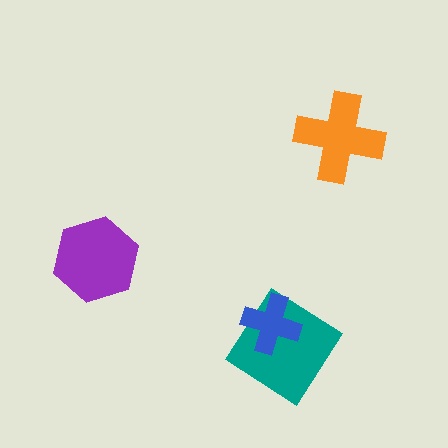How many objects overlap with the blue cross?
1 object overlaps with the blue cross.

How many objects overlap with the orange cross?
0 objects overlap with the orange cross.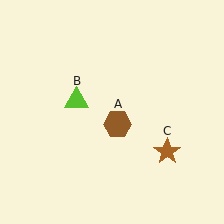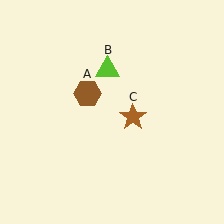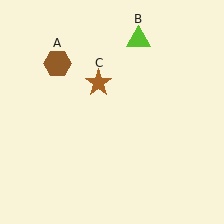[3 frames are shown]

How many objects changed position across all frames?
3 objects changed position: brown hexagon (object A), lime triangle (object B), brown star (object C).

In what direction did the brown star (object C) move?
The brown star (object C) moved up and to the left.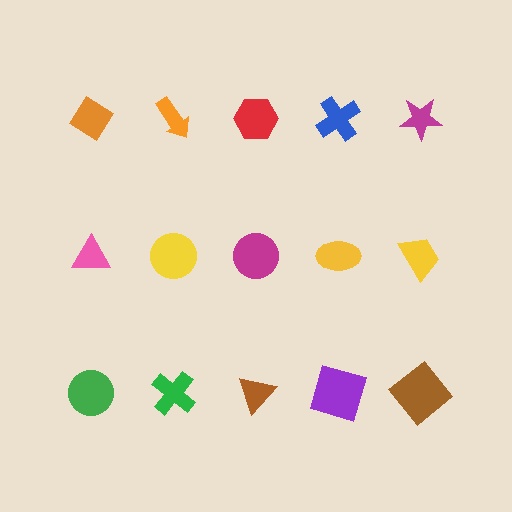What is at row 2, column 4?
A yellow ellipse.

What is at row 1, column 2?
An orange arrow.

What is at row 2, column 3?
A magenta circle.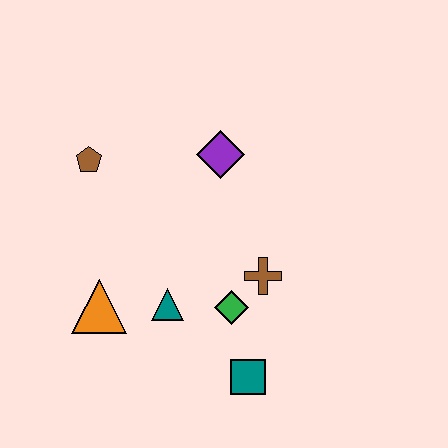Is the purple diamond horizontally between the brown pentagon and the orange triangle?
No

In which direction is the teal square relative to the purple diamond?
The teal square is below the purple diamond.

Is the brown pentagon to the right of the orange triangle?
No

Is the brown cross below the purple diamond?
Yes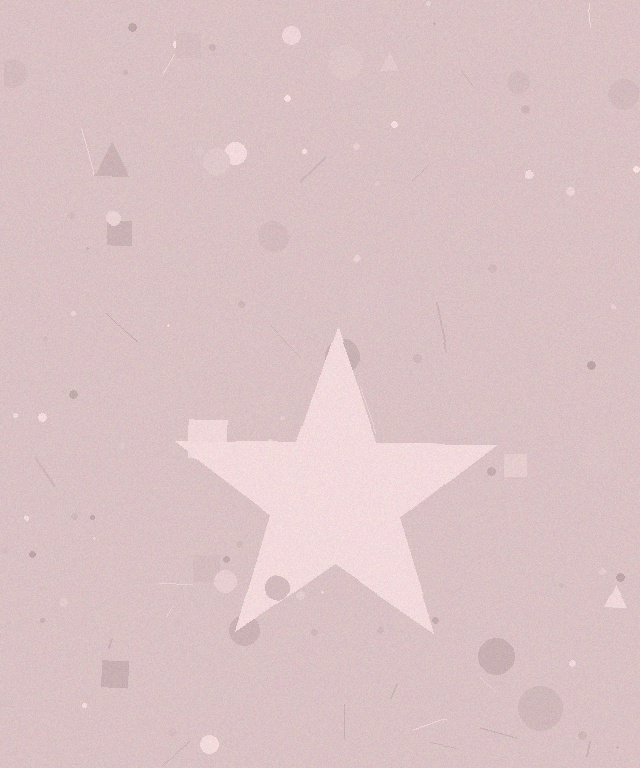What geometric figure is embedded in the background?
A star is embedded in the background.